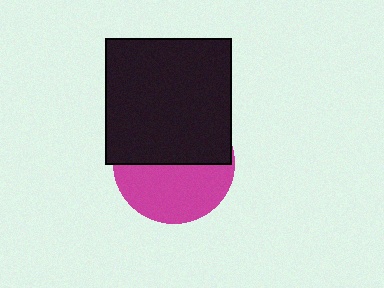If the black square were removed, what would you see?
You would see the complete magenta circle.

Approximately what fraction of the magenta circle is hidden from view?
Roughly 52% of the magenta circle is hidden behind the black square.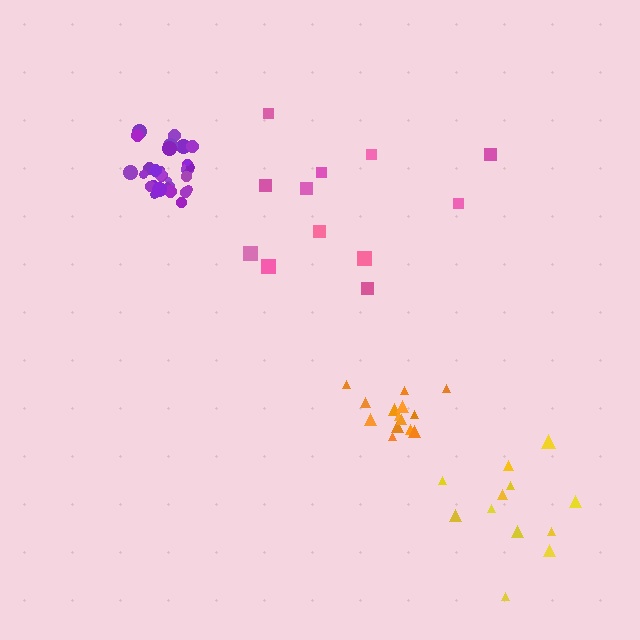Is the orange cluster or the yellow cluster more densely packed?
Orange.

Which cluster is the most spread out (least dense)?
Pink.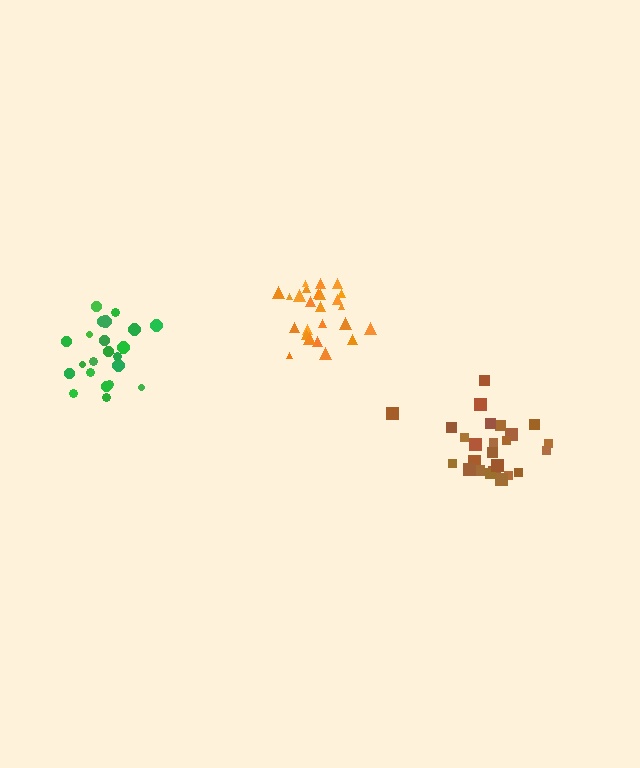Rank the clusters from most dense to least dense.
orange, green, brown.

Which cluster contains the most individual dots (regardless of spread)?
Orange (26).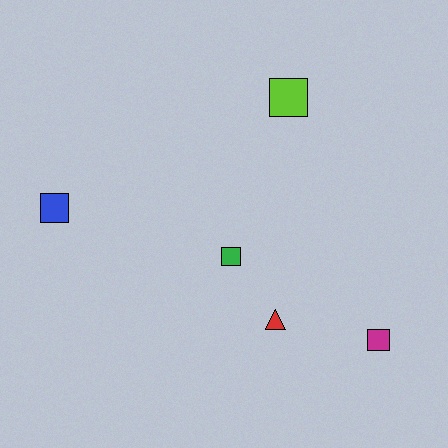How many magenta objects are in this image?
There is 1 magenta object.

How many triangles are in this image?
There is 1 triangle.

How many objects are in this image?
There are 5 objects.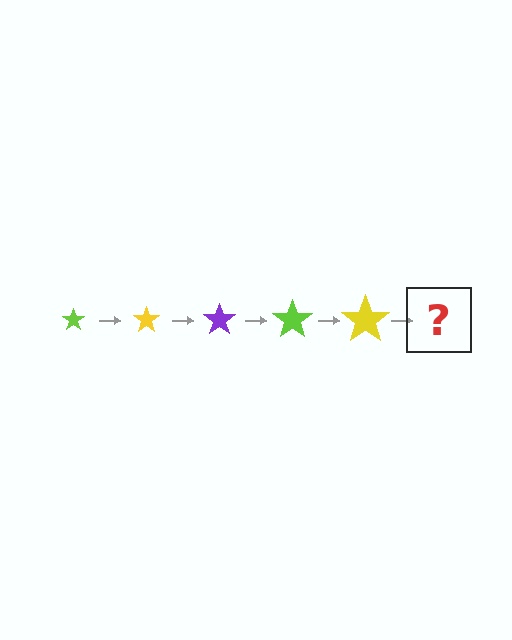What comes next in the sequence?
The next element should be a purple star, larger than the previous one.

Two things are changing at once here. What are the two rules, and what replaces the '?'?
The two rules are that the star grows larger each step and the color cycles through lime, yellow, and purple. The '?' should be a purple star, larger than the previous one.